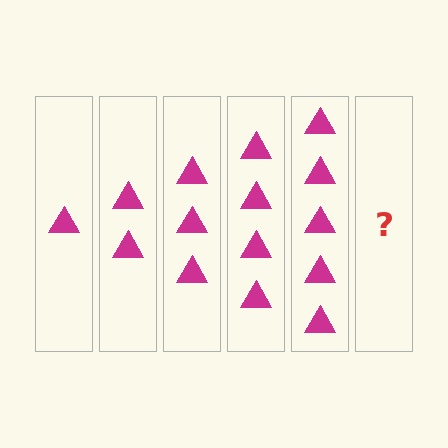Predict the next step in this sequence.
The next step is 6 triangles.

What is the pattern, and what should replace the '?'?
The pattern is that each step adds one more triangle. The '?' should be 6 triangles.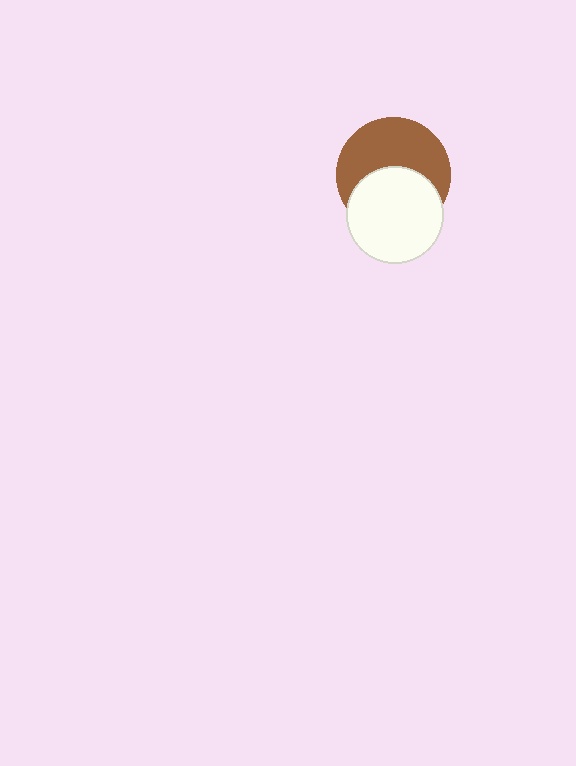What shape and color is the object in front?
The object in front is a white circle.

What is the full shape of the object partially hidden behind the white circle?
The partially hidden object is a brown circle.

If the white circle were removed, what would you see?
You would see the complete brown circle.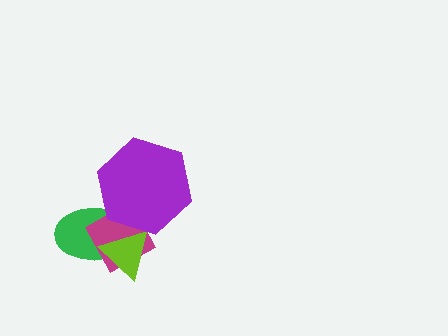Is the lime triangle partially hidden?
Yes, it is partially covered by another shape.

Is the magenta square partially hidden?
Yes, it is partially covered by another shape.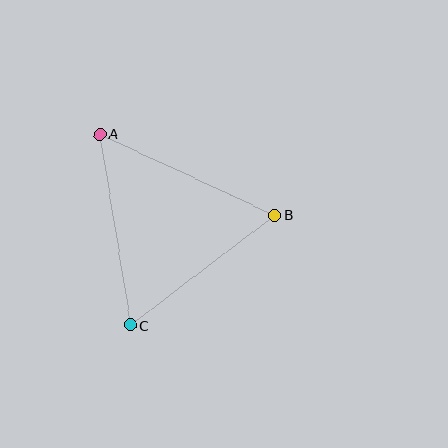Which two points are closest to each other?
Points B and C are closest to each other.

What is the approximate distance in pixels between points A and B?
The distance between A and B is approximately 193 pixels.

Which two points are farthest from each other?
Points A and C are farthest from each other.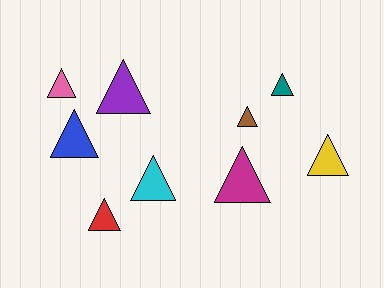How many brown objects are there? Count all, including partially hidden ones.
There is 1 brown object.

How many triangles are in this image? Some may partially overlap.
There are 9 triangles.